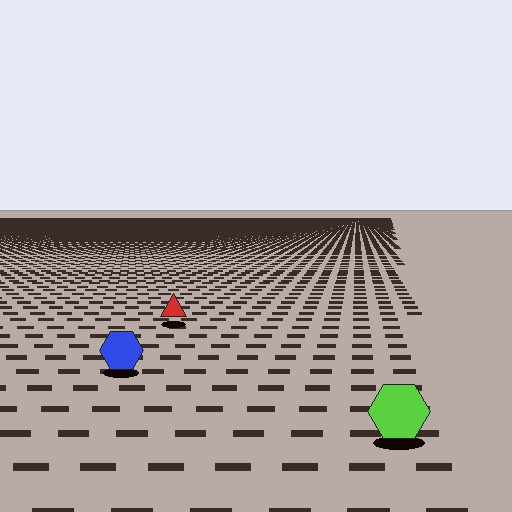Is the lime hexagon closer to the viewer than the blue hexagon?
Yes. The lime hexagon is closer — you can tell from the texture gradient: the ground texture is coarser near it.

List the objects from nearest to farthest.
From nearest to farthest: the lime hexagon, the blue hexagon, the red triangle.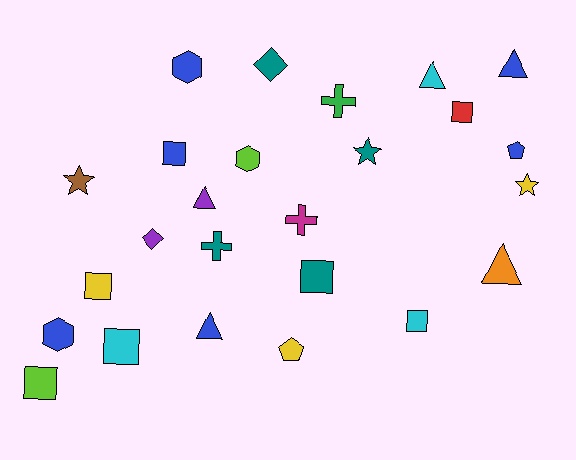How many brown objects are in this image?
There is 1 brown object.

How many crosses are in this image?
There are 3 crosses.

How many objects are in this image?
There are 25 objects.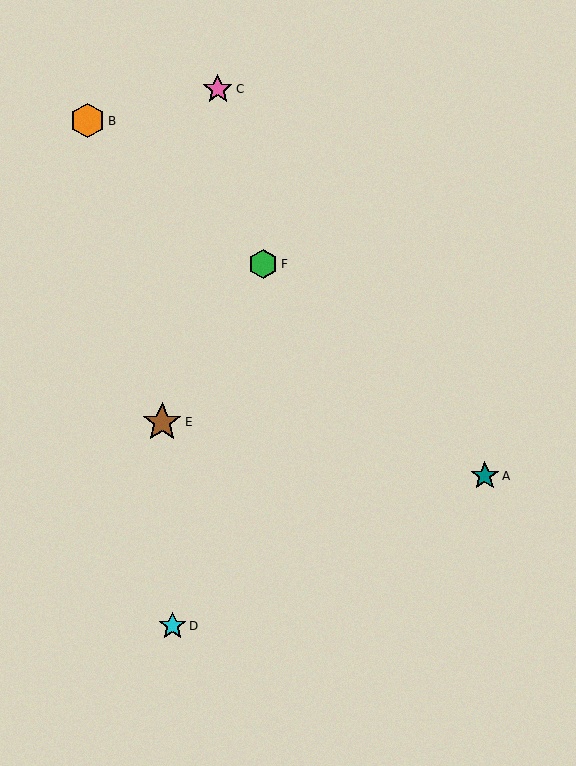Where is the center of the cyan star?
The center of the cyan star is at (172, 626).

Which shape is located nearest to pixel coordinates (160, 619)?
The cyan star (labeled D) at (172, 626) is nearest to that location.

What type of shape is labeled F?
Shape F is a green hexagon.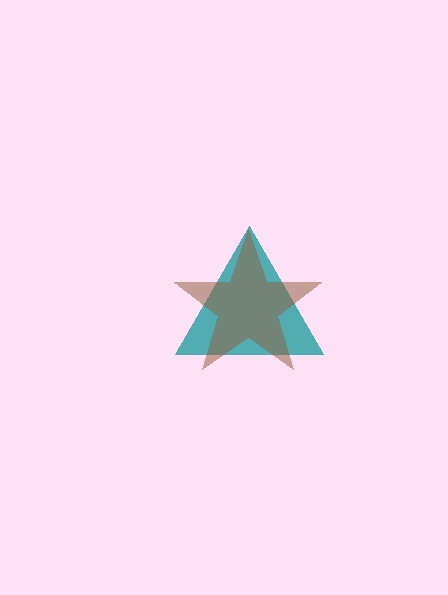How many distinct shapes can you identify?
There are 2 distinct shapes: a teal triangle, a brown star.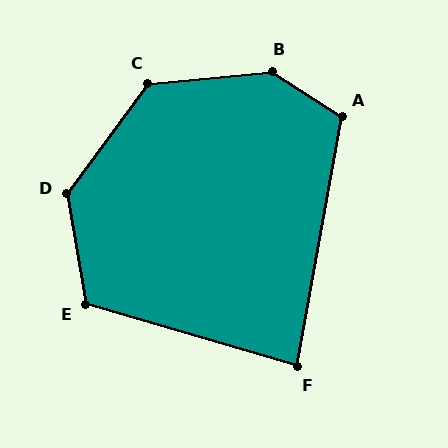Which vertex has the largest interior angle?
B, at approximately 142 degrees.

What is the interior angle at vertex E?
Approximately 116 degrees (obtuse).